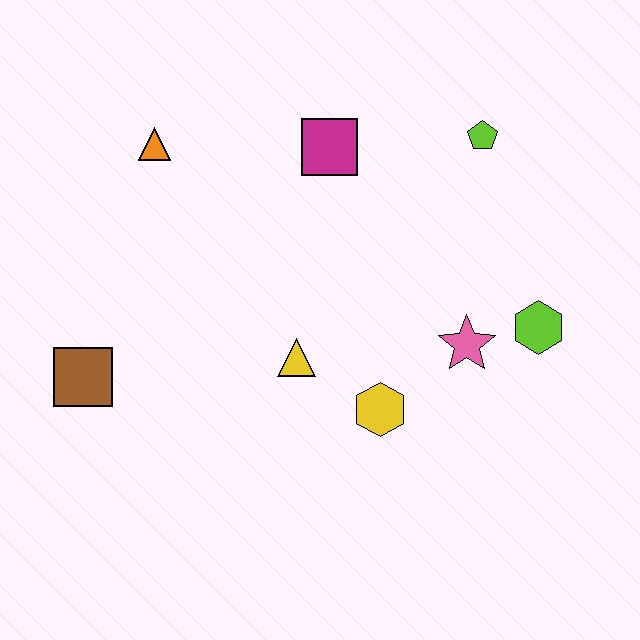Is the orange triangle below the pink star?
No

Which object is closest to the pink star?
The lime hexagon is closest to the pink star.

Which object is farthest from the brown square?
The lime pentagon is farthest from the brown square.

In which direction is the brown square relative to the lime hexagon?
The brown square is to the left of the lime hexagon.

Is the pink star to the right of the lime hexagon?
No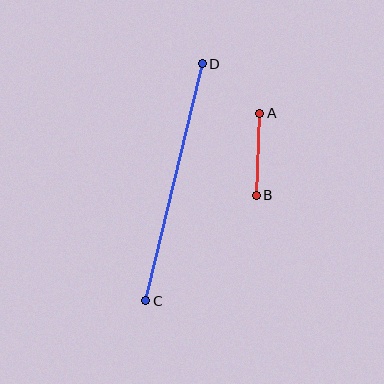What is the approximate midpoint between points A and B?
The midpoint is at approximately (258, 154) pixels.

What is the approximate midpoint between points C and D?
The midpoint is at approximately (174, 182) pixels.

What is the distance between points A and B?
The distance is approximately 83 pixels.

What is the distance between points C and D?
The distance is approximately 244 pixels.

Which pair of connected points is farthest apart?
Points C and D are farthest apart.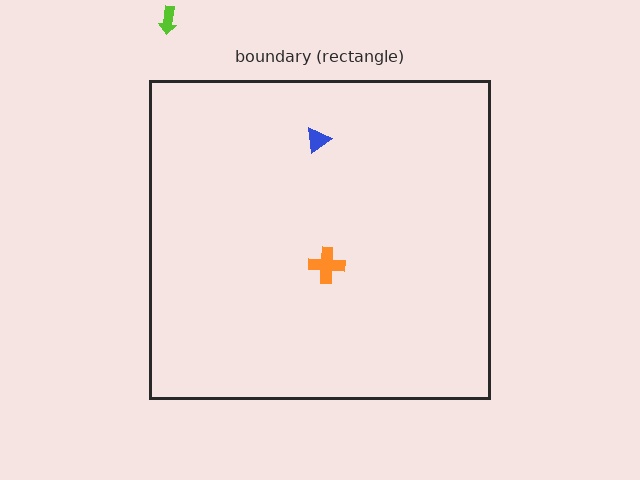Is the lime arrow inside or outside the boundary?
Outside.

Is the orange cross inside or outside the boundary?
Inside.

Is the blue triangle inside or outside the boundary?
Inside.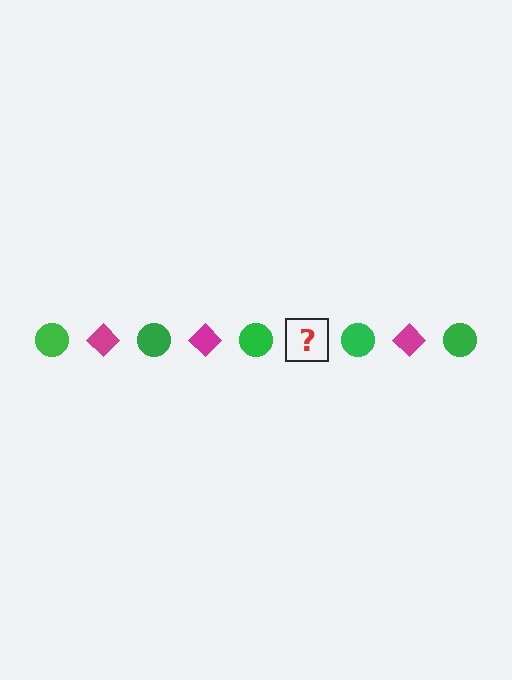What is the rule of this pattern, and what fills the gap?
The rule is that the pattern alternates between green circle and magenta diamond. The gap should be filled with a magenta diamond.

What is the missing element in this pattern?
The missing element is a magenta diamond.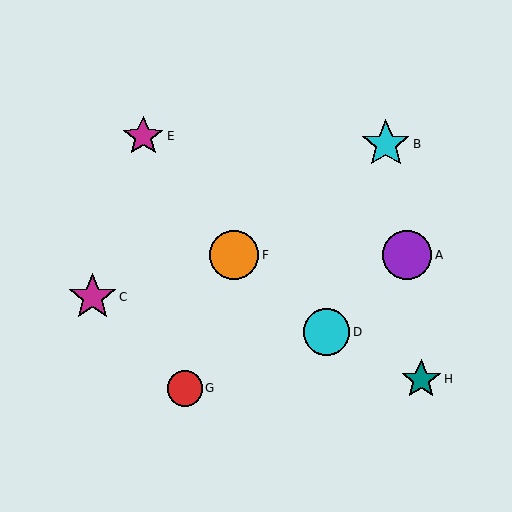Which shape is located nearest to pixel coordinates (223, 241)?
The orange circle (labeled F) at (234, 255) is nearest to that location.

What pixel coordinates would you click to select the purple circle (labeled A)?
Click at (407, 255) to select the purple circle A.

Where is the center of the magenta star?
The center of the magenta star is at (143, 136).